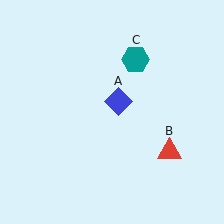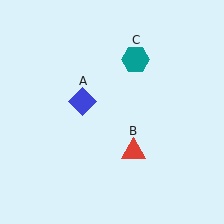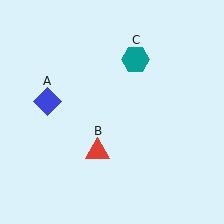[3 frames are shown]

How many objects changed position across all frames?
2 objects changed position: blue diamond (object A), red triangle (object B).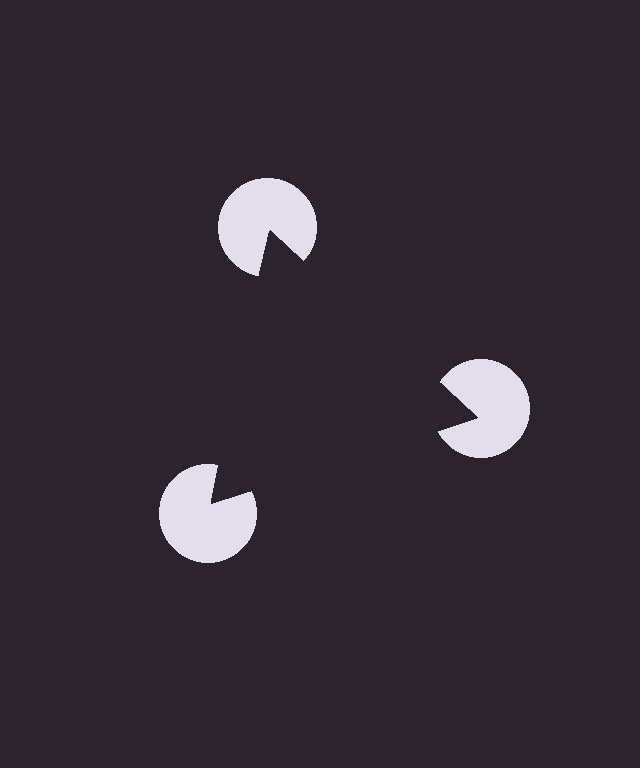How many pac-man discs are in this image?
There are 3 — one at each vertex of the illusory triangle.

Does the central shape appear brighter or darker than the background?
It typically appears slightly darker than the background, even though no actual brightness change is drawn.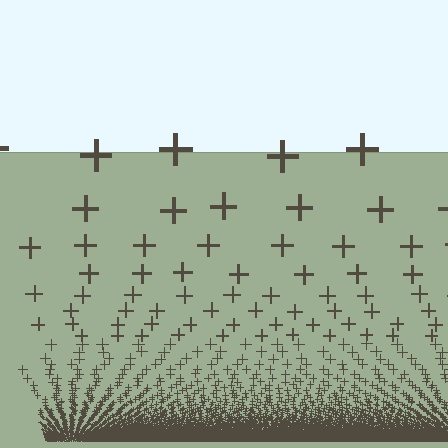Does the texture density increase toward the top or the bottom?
Density increases toward the bottom.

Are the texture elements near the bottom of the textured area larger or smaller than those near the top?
Smaller. The gradient is inverted — elements near the bottom are smaller and denser.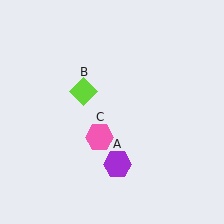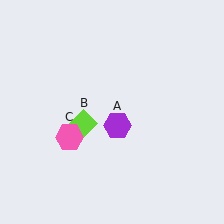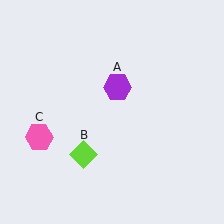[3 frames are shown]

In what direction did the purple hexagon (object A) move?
The purple hexagon (object A) moved up.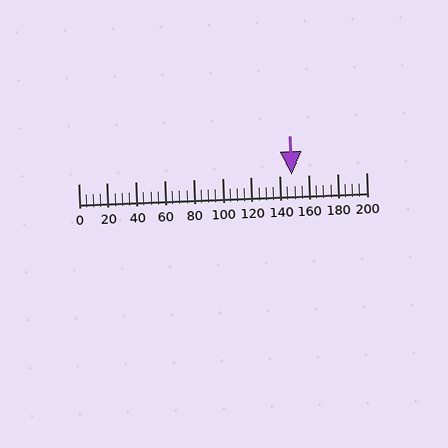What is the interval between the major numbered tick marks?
The major tick marks are spaced 20 units apart.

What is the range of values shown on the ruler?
The ruler shows values from 0 to 200.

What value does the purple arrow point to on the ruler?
The purple arrow points to approximately 148.